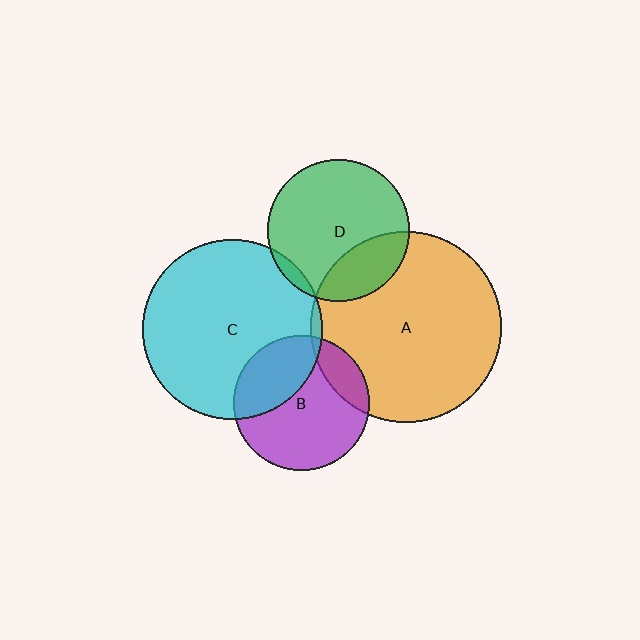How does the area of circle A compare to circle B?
Approximately 2.0 times.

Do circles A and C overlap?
Yes.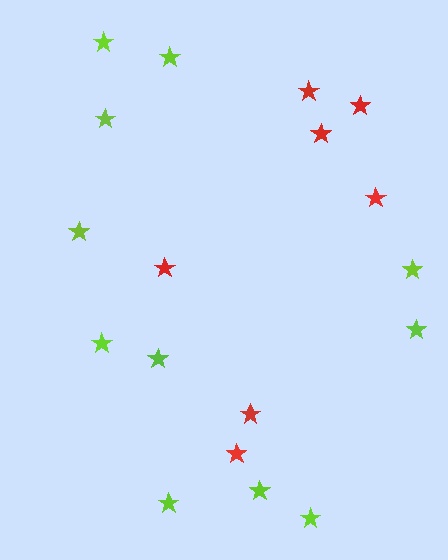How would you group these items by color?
There are 2 groups: one group of red stars (7) and one group of lime stars (11).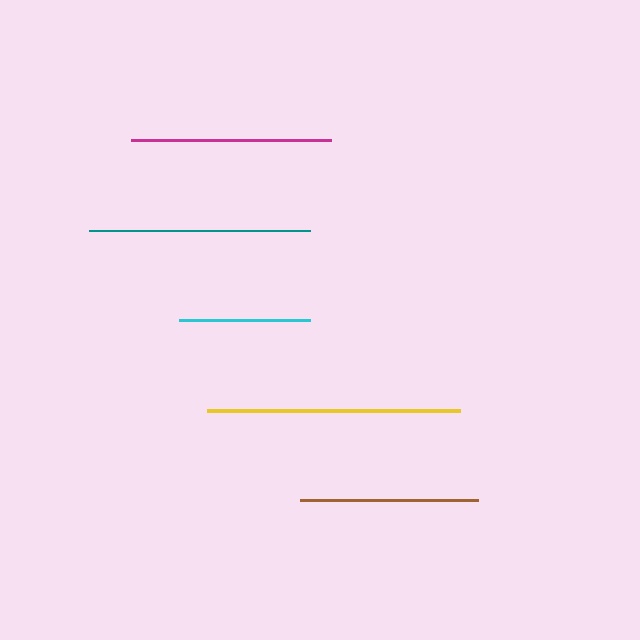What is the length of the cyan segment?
The cyan segment is approximately 131 pixels long.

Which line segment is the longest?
The yellow line is the longest at approximately 253 pixels.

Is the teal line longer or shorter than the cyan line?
The teal line is longer than the cyan line.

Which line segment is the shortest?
The cyan line is the shortest at approximately 131 pixels.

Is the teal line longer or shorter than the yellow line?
The yellow line is longer than the teal line.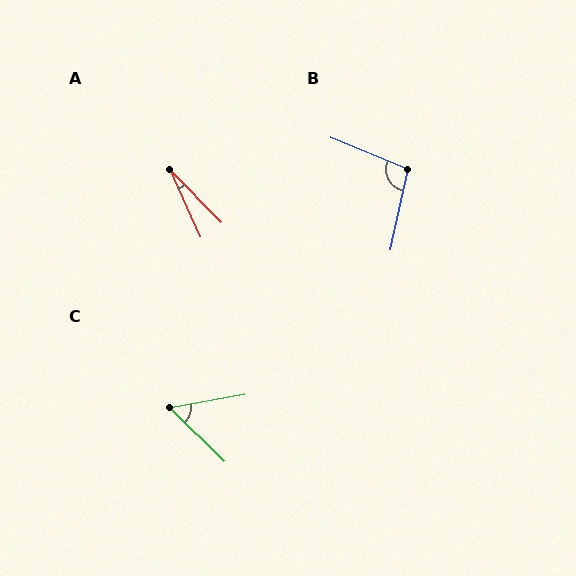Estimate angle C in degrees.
Approximately 54 degrees.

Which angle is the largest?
B, at approximately 100 degrees.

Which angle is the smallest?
A, at approximately 20 degrees.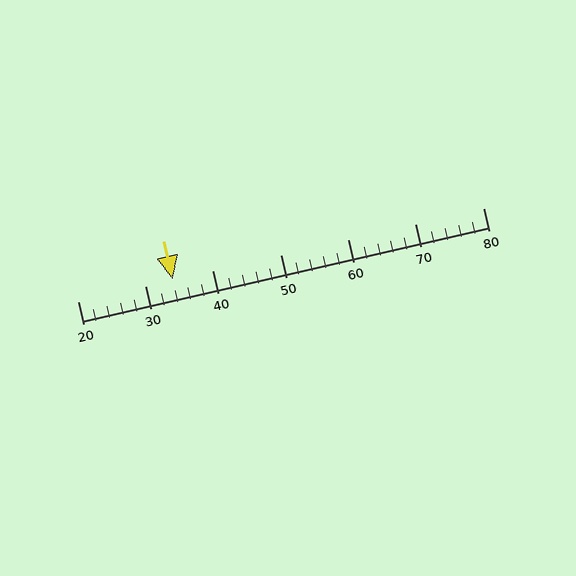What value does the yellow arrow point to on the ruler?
The yellow arrow points to approximately 34.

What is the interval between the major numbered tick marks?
The major tick marks are spaced 10 units apart.